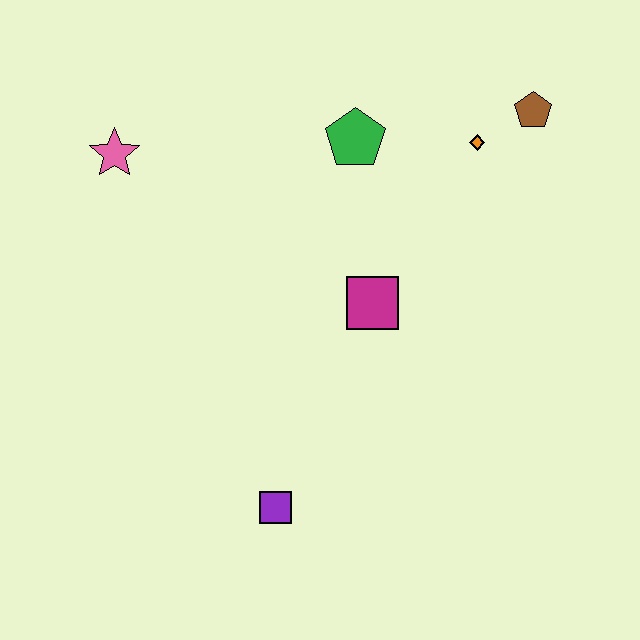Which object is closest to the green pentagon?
The orange diamond is closest to the green pentagon.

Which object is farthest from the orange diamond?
The purple square is farthest from the orange diamond.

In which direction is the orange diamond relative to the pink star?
The orange diamond is to the right of the pink star.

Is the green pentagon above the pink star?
Yes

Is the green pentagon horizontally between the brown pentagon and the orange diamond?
No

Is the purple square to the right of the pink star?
Yes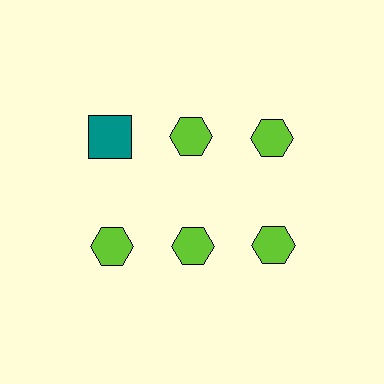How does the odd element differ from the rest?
It differs in both color (teal instead of lime) and shape (square instead of hexagon).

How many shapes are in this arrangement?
There are 6 shapes arranged in a grid pattern.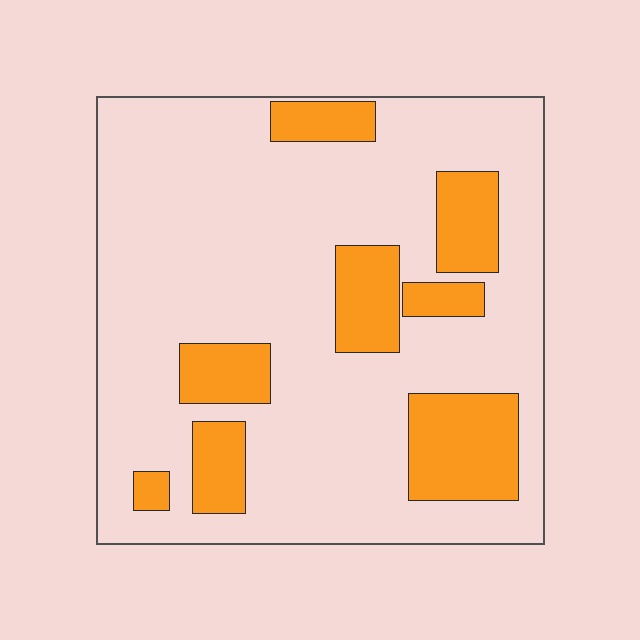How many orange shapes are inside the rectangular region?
8.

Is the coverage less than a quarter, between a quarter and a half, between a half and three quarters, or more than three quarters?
Less than a quarter.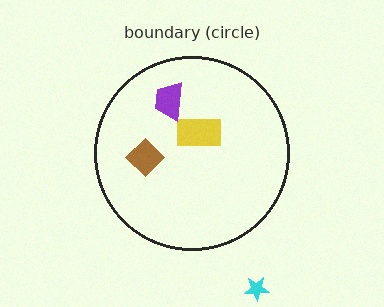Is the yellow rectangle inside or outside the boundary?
Inside.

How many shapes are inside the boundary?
3 inside, 1 outside.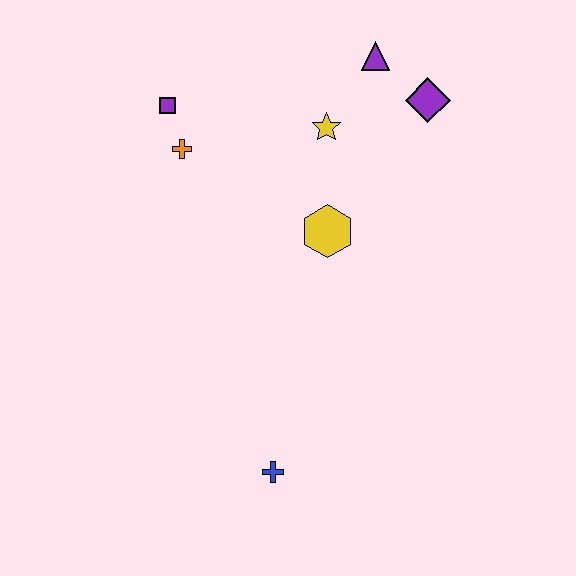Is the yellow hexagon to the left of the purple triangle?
Yes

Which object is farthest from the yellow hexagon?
The blue cross is farthest from the yellow hexagon.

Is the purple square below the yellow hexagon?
No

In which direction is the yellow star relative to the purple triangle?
The yellow star is below the purple triangle.